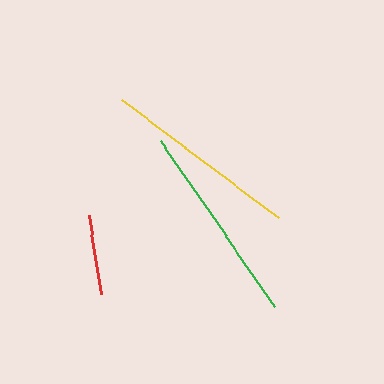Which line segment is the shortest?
The red line is the shortest at approximately 80 pixels.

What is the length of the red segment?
The red segment is approximately 80 pixels long.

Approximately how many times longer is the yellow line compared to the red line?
The yellow line is approximately 2.4 times the length of the red line.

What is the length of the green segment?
The green segment is approximately 202 pixels long.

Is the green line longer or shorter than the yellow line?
The green line is longer than the yellow line.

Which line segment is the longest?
The green line is the longest at approximately 202 pixels.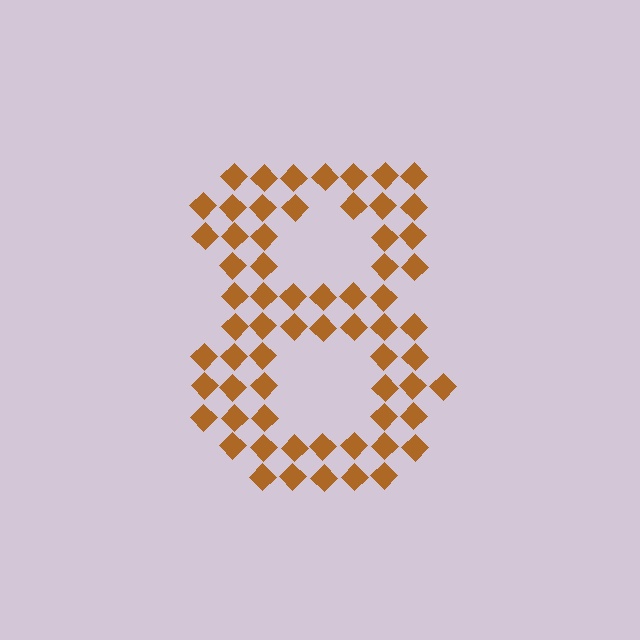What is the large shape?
The large shape is the digit 8.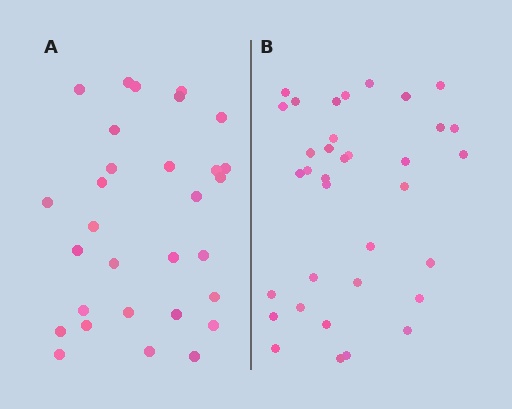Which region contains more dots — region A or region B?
Region B (the right region) has more dots.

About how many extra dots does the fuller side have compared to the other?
Region B has about 5 more dots than region A.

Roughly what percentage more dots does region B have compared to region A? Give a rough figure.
About 15% more.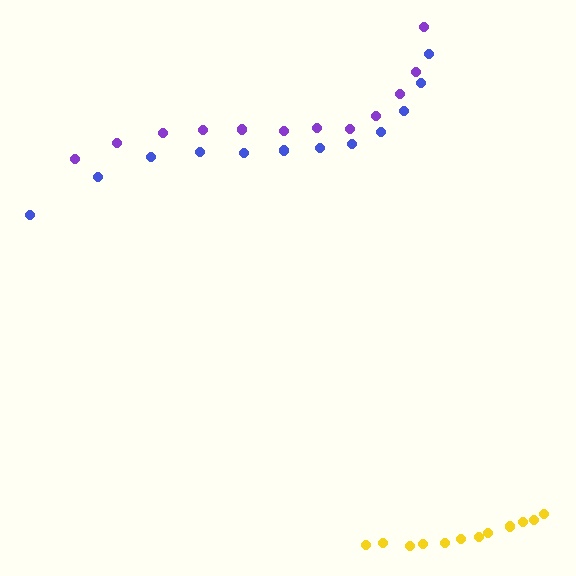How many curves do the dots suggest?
There are 3 distinct paths.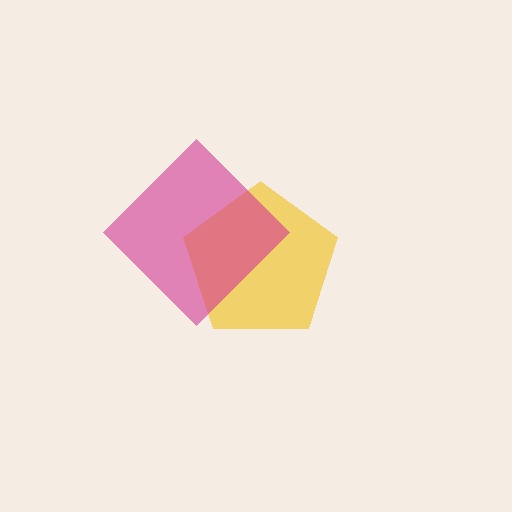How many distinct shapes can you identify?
There are 2 distinct shapes: a yellow pentagon, a magenta diamond.